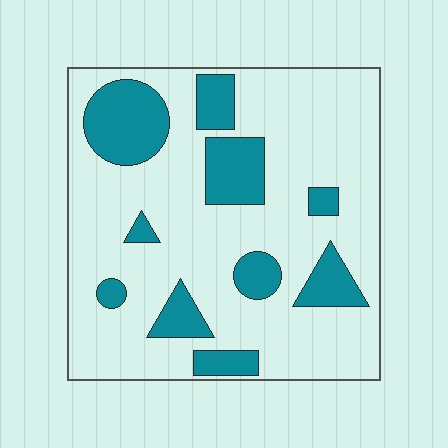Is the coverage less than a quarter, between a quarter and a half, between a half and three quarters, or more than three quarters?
Less than a quarter.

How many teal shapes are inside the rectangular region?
10.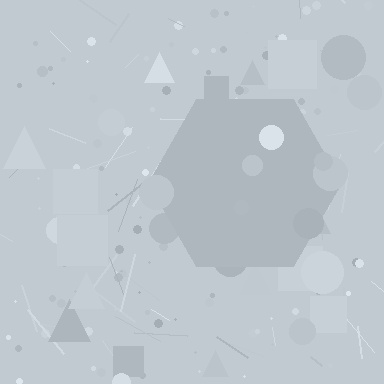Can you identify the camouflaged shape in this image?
The camouflaged shape is a hexagon.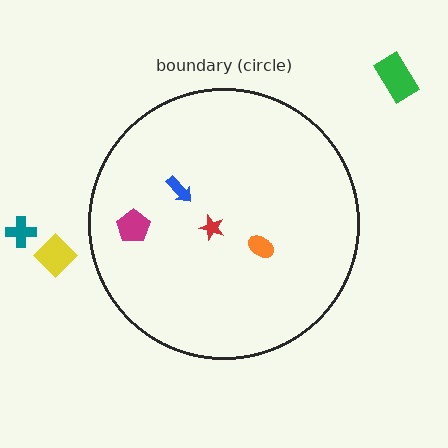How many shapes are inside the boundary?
4 inside, 3 outside.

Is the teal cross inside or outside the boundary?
Outside.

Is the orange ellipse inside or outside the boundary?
Inside.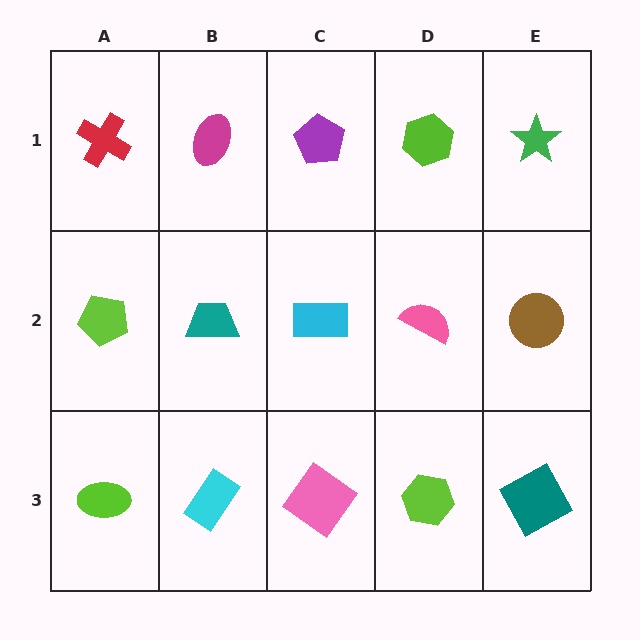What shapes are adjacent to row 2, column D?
A lime hexagon (row 1, column D), a lime hexagon (row 3, column D), a cyan rectangle (row 2, column C), a brown circle (row 2, column E).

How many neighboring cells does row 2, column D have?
4.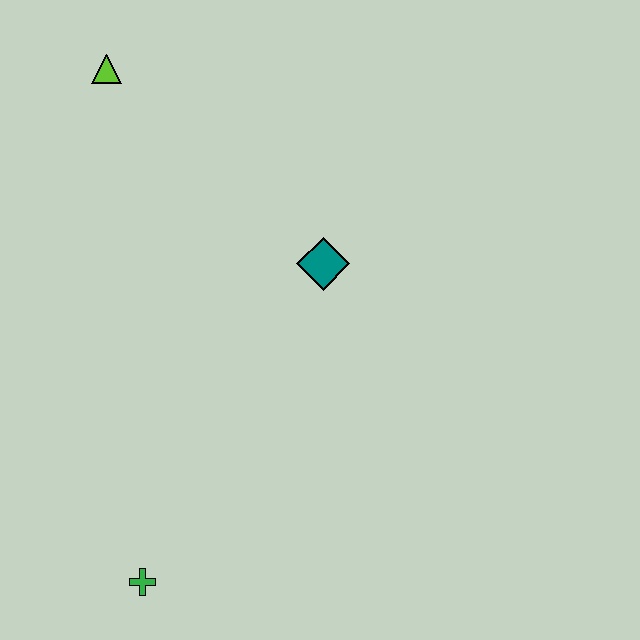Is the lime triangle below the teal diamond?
No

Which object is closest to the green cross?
The teal diamond is closest to the green cross.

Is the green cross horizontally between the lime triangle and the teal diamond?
Yes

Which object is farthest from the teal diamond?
The green cross is farthest from the teal diamond.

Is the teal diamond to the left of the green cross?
No